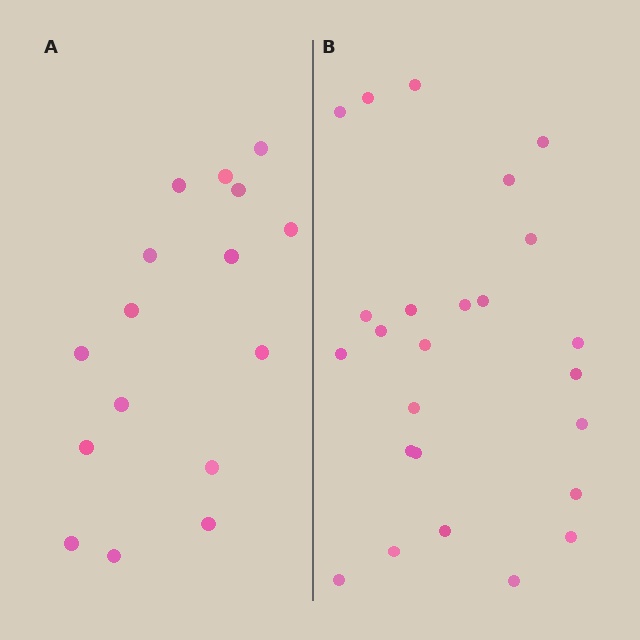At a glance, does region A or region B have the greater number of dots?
Region B (the right region) has more dots.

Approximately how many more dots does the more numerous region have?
Region B has roughly 8 or so more dots than region A.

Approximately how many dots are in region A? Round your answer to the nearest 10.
About 20 dots. (The exact count is 16, which rounds to 20.)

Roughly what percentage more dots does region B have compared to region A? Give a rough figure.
About 55% more.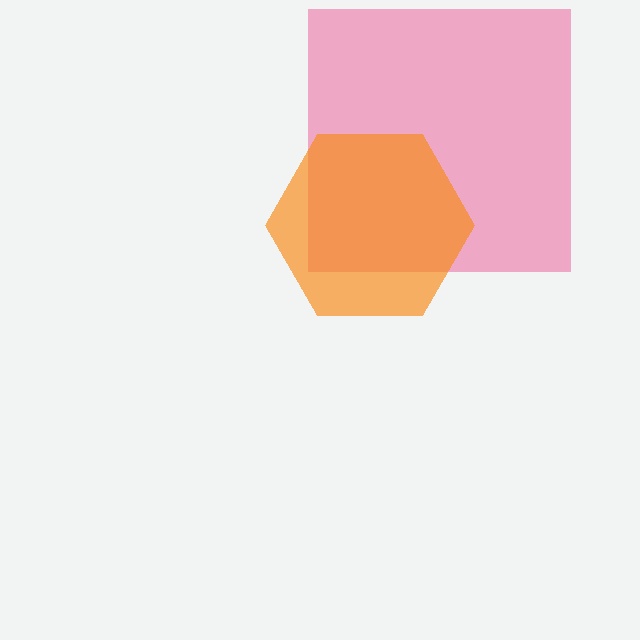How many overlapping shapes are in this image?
There are 2 overlapping shapes in the image.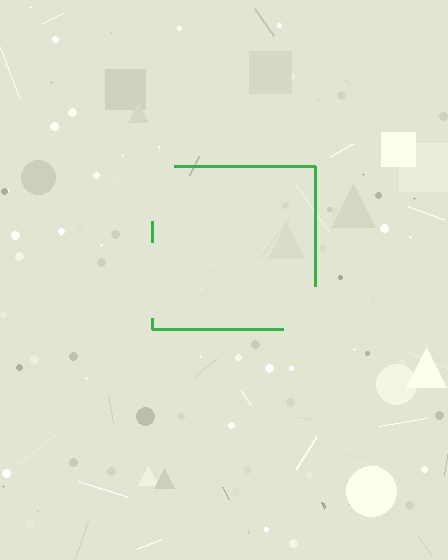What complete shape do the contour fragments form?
The contour fragments form a square.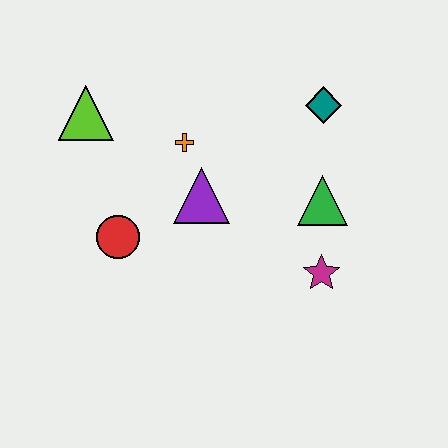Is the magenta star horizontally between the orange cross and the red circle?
No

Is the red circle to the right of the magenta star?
No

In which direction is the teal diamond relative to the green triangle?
The teal diamond is above the green triangle.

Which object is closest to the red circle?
The purple triangle is closest to the red circle.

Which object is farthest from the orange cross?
The magenta star is farthest from the orange cross.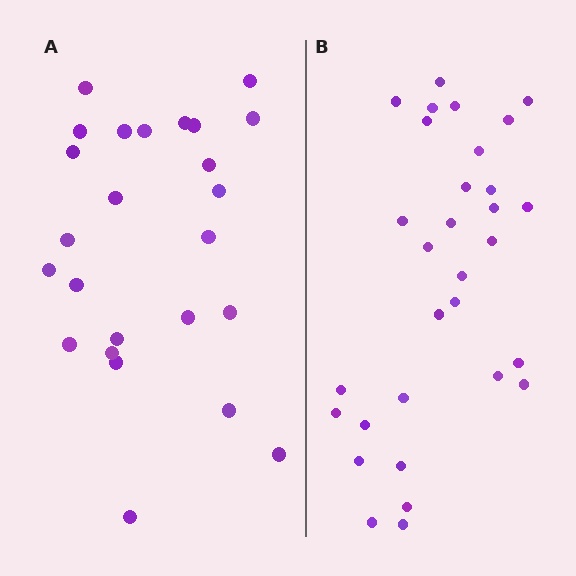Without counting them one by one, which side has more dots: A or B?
Region B (the right region) has more dots.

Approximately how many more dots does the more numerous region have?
Region B has about 6 more dots than region A.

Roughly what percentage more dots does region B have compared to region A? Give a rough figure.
About 25% more.